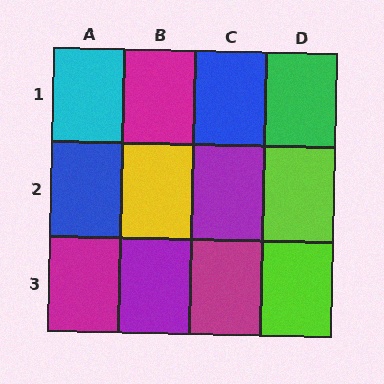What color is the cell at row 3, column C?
Magenta.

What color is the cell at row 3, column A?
Magenta.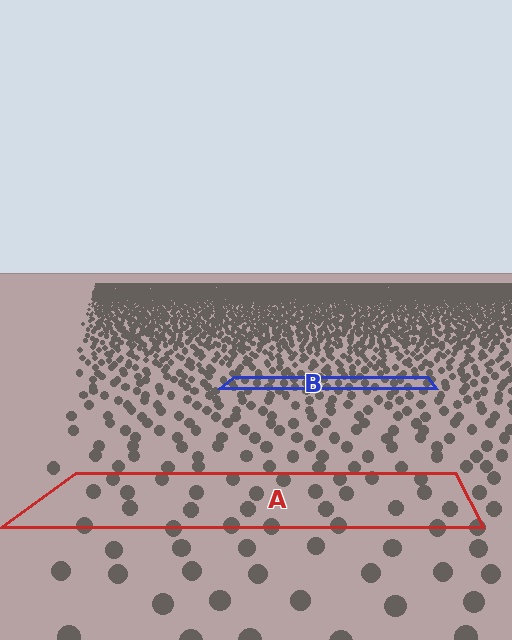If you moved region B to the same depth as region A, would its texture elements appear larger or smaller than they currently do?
They would appear larger. At a closer depth, the same texture elements are projected at a bigger on-screen size.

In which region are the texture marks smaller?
The texture marks are smaller in region B, because it is farther away.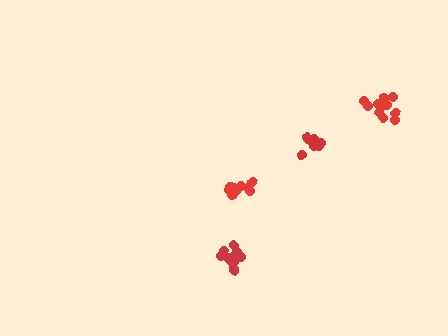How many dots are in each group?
Group 1: 11 dots, Group 2: 9 dots, Group 3: 9 dots, Group 4: 11 dots (40 total).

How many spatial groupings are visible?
There are 4 spatial groupings.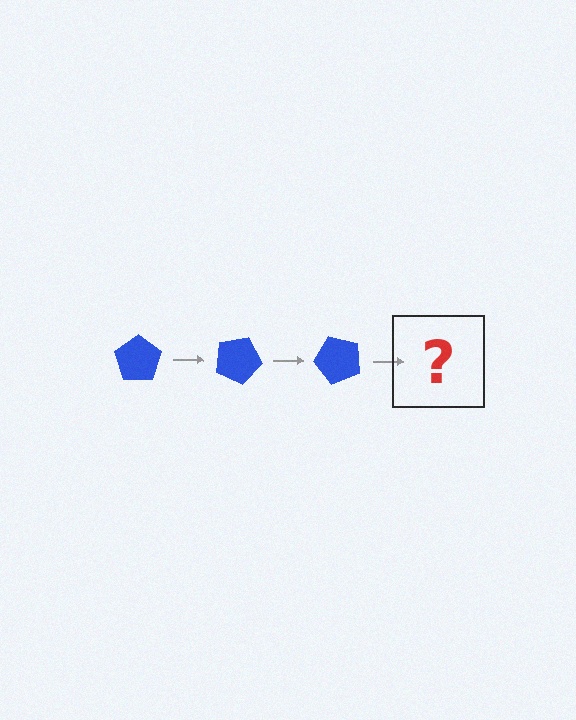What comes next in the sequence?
The next element should be a blue pentagon rotated 75 degrees.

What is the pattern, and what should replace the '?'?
The pattern is that the pentagon rotates 25 degrees each step. The '?' should be a blue pentagon rotated 75 degrees.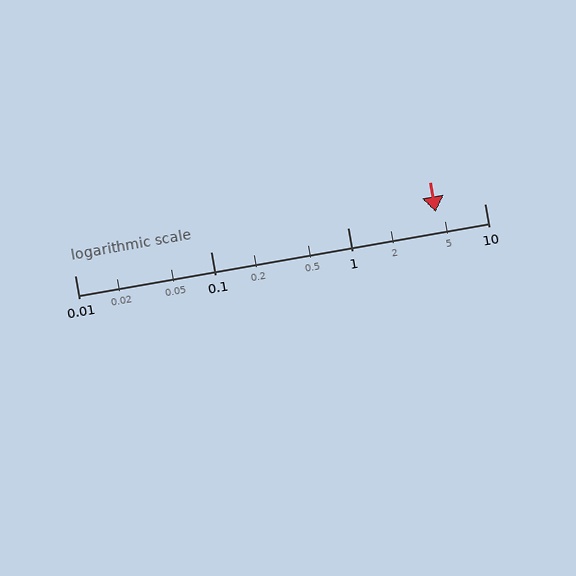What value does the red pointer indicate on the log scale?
The pointer indicates approximately 4.4.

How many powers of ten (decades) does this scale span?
The scale spans 3 decades, from 0.01 to 10.